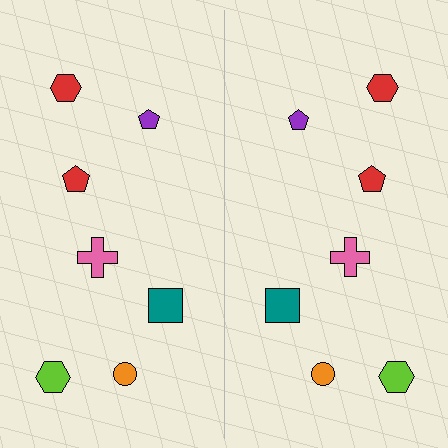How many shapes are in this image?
There are 14 shapes in this image.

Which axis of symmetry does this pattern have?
The pattern has a vertical axis of symmetry running through the center of the image.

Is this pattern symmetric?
Yes, this pattern has bilateral (reflection) symmetry.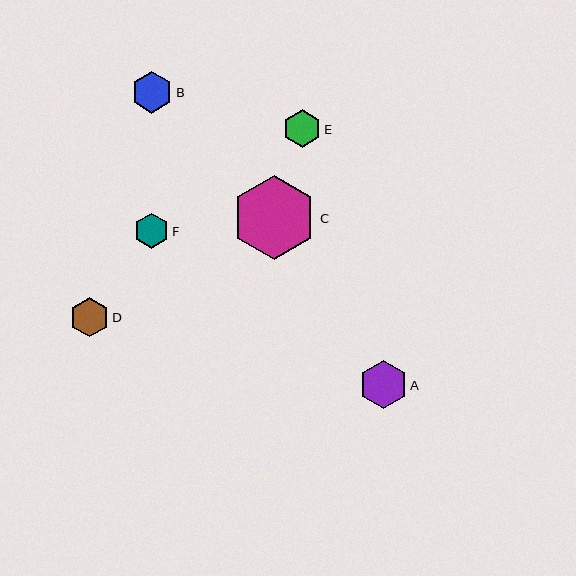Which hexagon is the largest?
Hexagon C is the largest with a size of approximately 84 pixels.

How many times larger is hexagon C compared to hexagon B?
Hexagon C is approximately 2.0 times the size of hexagon B.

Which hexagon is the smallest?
Hexagon F is the smallest with a size of approximately 35 pixels.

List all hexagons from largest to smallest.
From largest to smallest: C, A, B, D, E, F.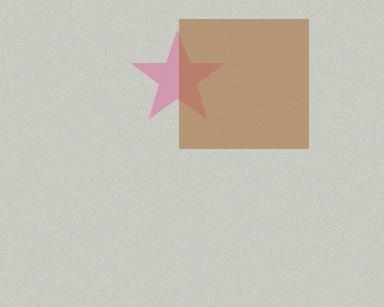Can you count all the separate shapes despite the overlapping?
Yes, there are 2 separate shapes.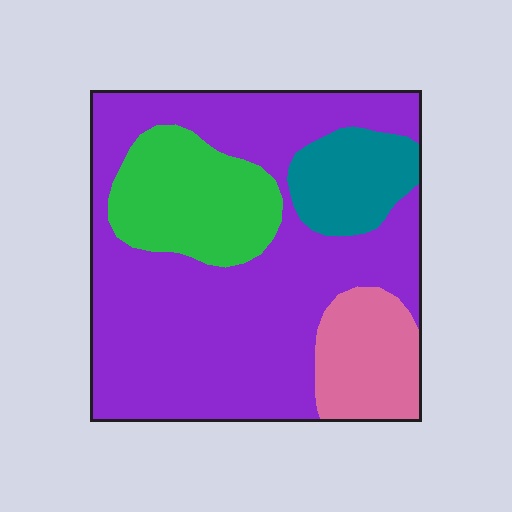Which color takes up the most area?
Purple, at roughly 60%.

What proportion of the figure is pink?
Pink covers about 10% of the figure.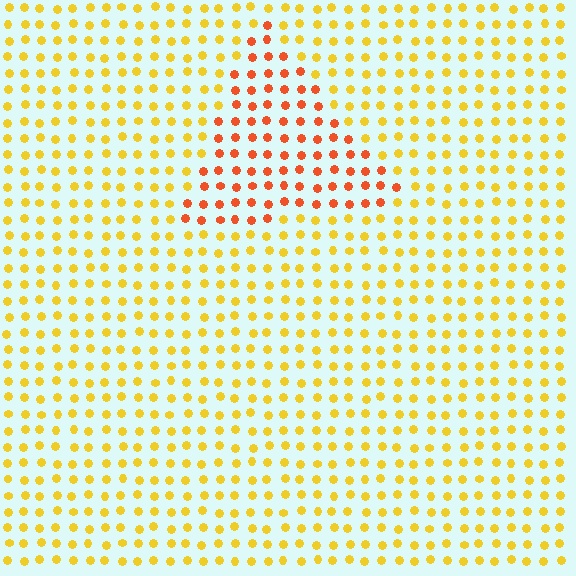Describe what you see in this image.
The image is filled with small yellow elements in a uniform arrangement. A triangle-shaped region is visible where the elements are tinted to a slightly different hue, forming a subtle color boundary.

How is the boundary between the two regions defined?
The boundary is defined purely by a slight shift in hue (about 38 degrees). Spacing, size, and orientation are identical on both sides.